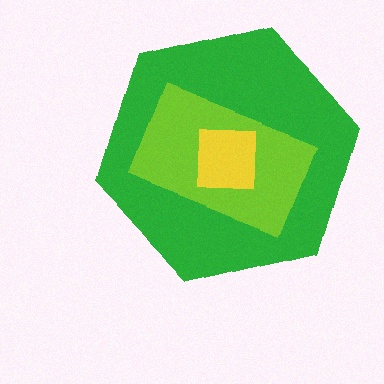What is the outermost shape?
The green hexagon.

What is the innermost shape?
The yellow square.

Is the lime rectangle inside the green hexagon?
Yes.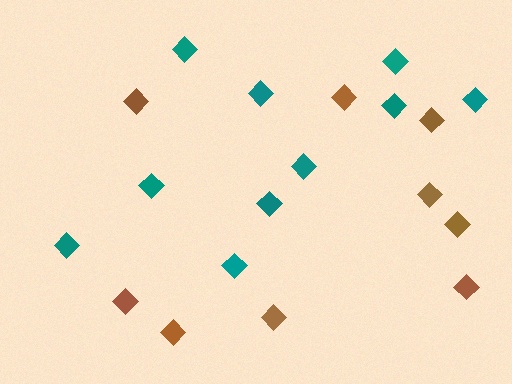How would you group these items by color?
There are 2 groups: one group of teal diamonds (10) and one group of brown diamonds (9).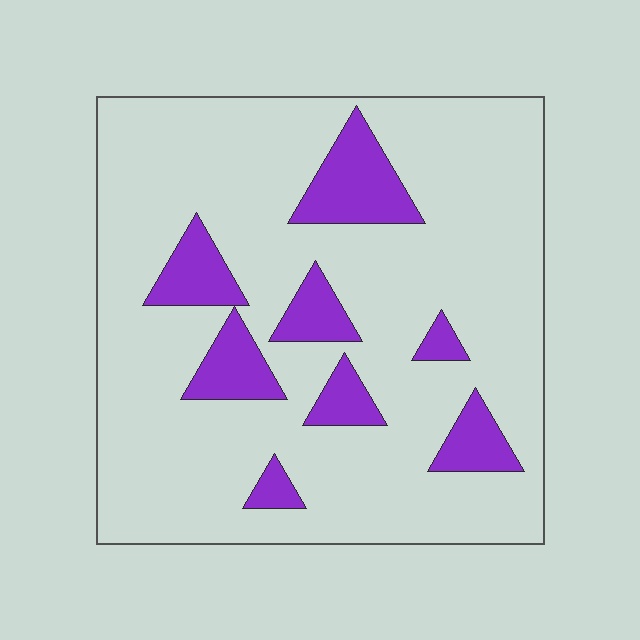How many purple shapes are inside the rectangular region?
8.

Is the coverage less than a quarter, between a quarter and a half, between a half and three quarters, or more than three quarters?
Less than a quarter.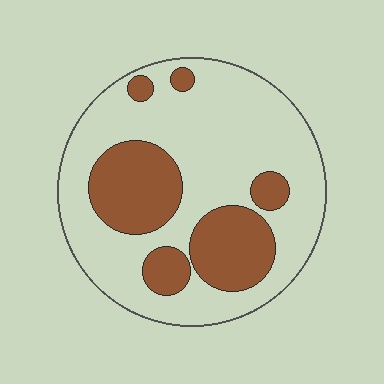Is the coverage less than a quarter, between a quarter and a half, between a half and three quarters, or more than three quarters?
Between a quarter and a half.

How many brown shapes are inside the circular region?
6.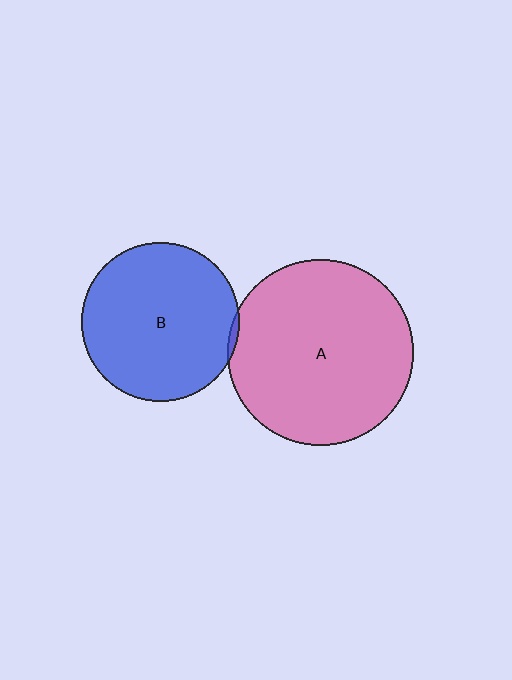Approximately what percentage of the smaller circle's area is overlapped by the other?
Approximately 5%.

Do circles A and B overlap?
Yes.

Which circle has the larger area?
Circle A (pink).